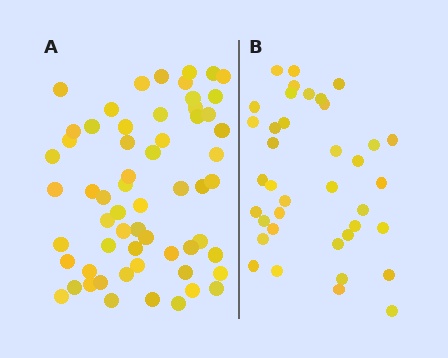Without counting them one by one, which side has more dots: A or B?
Region A (the left region) has more dots.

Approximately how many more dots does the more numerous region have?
Region A has approximately 20 more dots than region B.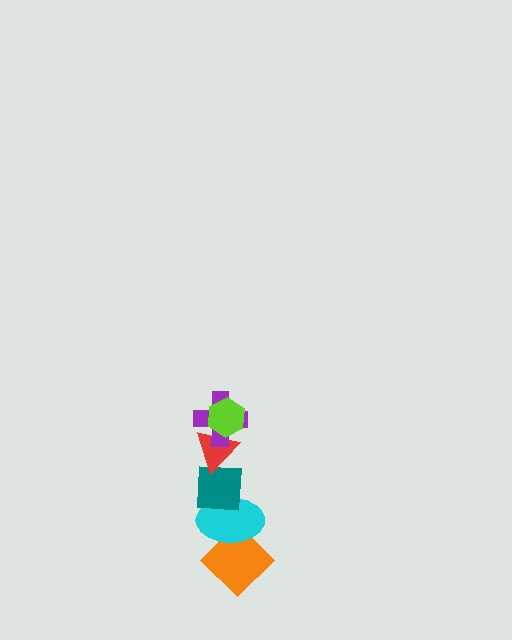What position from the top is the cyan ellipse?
The cyan ellipse is 5th from the top.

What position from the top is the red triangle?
The red triangle is 3rd from the top.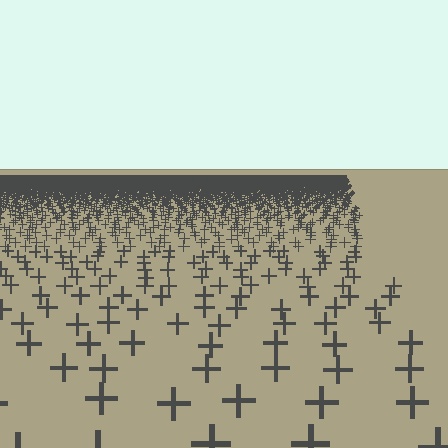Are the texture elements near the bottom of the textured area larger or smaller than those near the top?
Larger. Near the bottom, elements are closer to the viewer and appear at a bigger on-screen size.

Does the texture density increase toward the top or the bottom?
Density increases toward the top.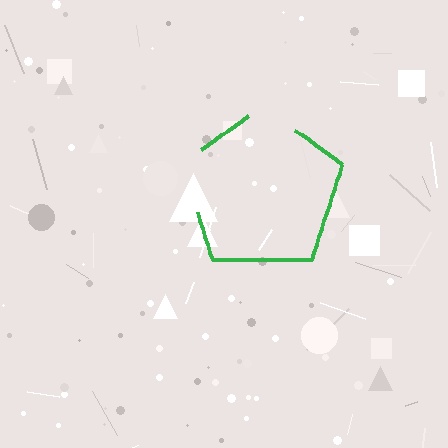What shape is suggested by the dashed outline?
The dashed outline suggests a pentagon.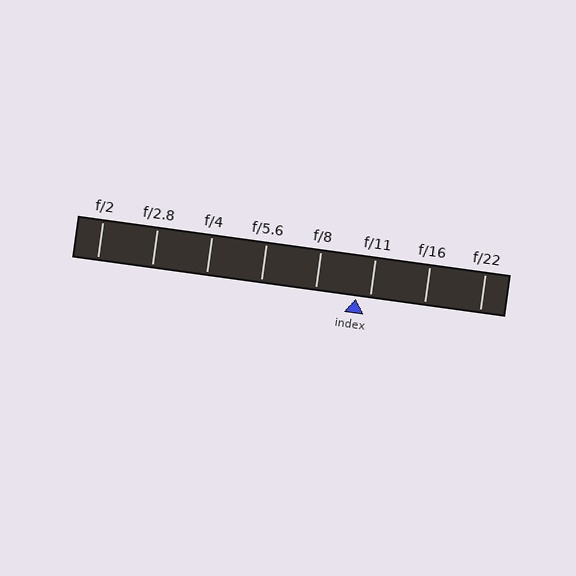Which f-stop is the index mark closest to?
The index mark is closest to f/11.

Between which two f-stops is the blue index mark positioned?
The index mark is between f/8 and f/11.